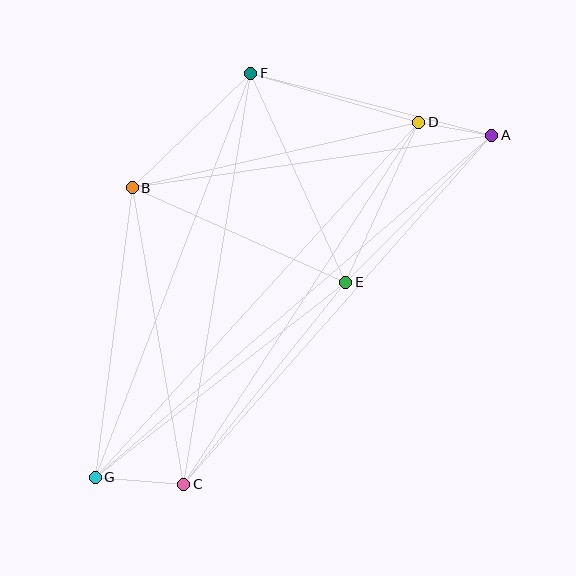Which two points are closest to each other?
Points A and D are closest to each other.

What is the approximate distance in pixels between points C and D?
The distance between C and D is approximately 431 pixels.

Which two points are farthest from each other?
Points A and G are farthest from each other.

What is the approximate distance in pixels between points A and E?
The distance between A and E is approximately 207 pixels.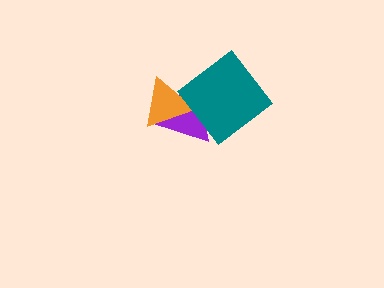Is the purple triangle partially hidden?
Yes, it is partially covered by another shape.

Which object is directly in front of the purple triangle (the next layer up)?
The orange triangle is directly in front of the purple triangle.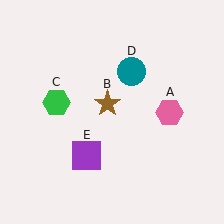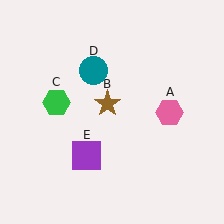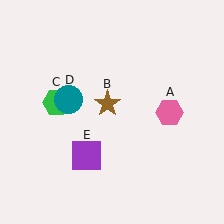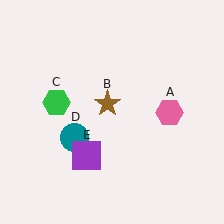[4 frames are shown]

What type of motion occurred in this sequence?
The teal circle (object D) rotated counterclockwise around the center of the scene.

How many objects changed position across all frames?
1 object changed position: teal circle (object D).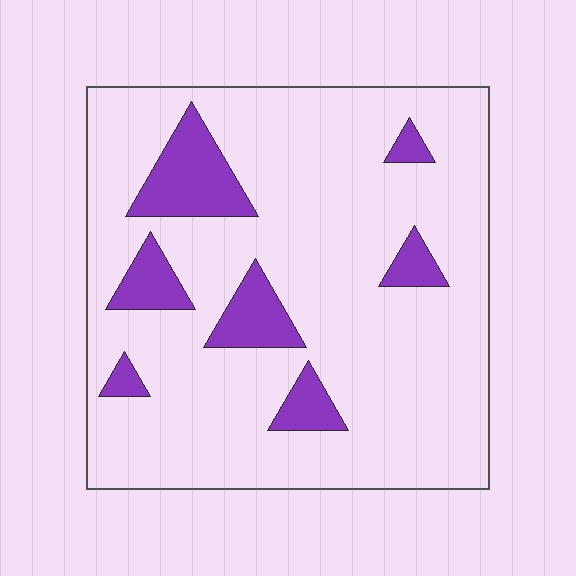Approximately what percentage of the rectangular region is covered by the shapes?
Approximately 15%.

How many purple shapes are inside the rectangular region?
7.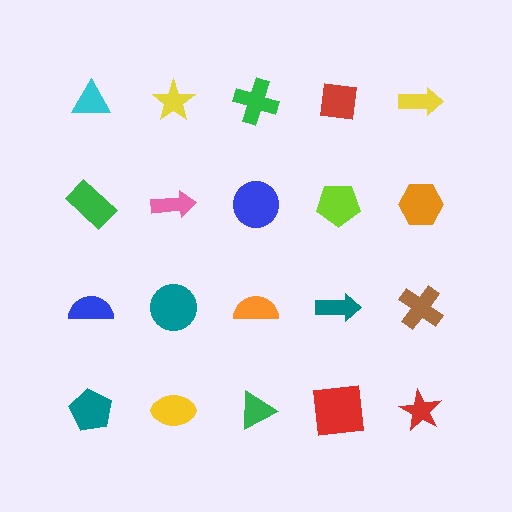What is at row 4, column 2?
A yellow ellipse.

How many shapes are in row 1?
5 shapes.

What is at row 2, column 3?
A blue circle.